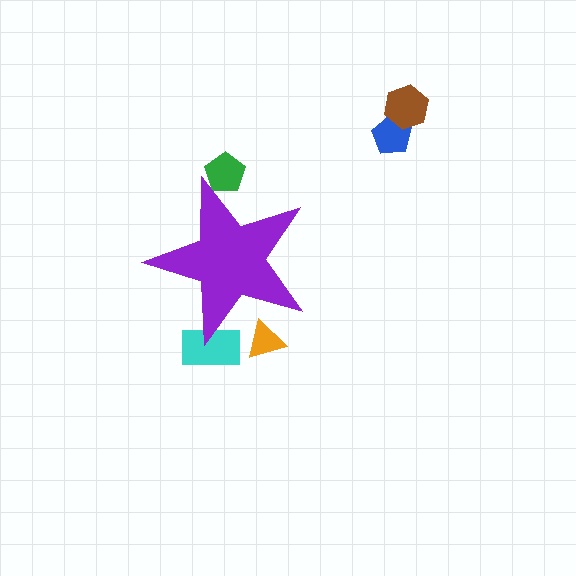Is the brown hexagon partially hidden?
No, the brown hexagon is fully visible.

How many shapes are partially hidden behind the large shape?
3 shapes are partially hidden.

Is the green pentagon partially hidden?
Yes, the green pentagon is partially hidden behind the purple star.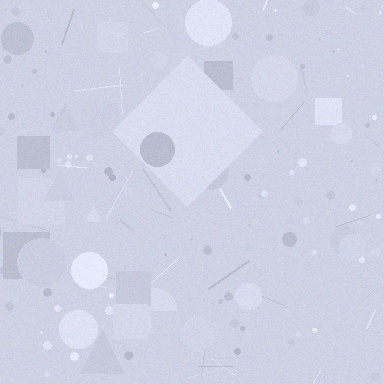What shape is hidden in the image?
A diamond is hidden in the image.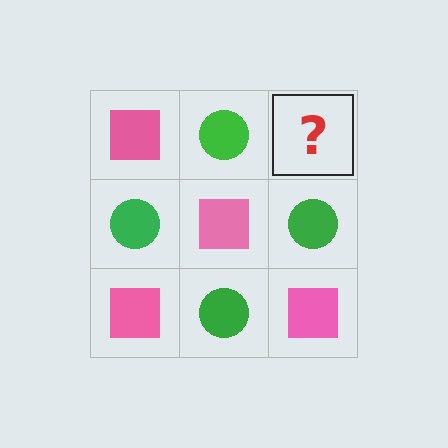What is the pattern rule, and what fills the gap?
The rule is that it alternates pink square and green circle in a checkerboard pattern. The gap should be filled with a pink square.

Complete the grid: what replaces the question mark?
The question mark should be replaced with a pink square.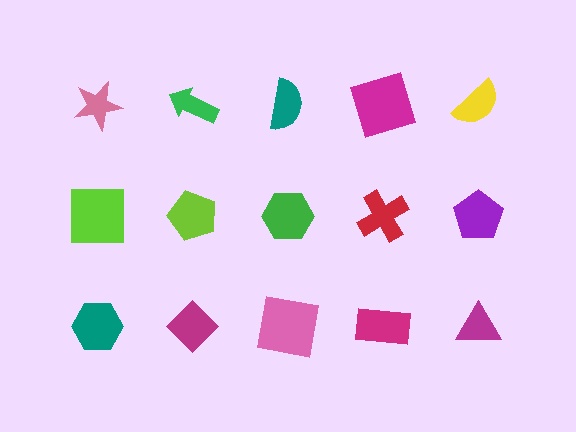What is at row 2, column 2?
A lime pentagon.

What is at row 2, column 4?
A red cross.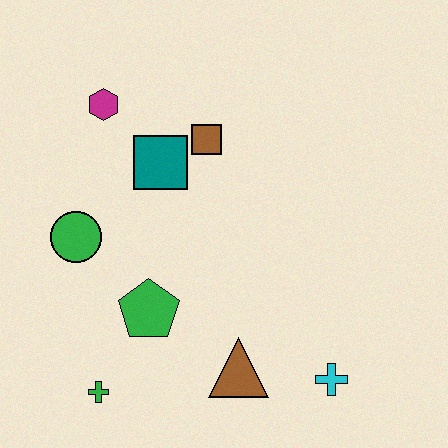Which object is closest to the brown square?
The teal square is closest to the brown square.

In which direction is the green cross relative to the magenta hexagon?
The green cross is below the magenta hexagon.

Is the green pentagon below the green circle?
Yes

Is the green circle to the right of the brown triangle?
No